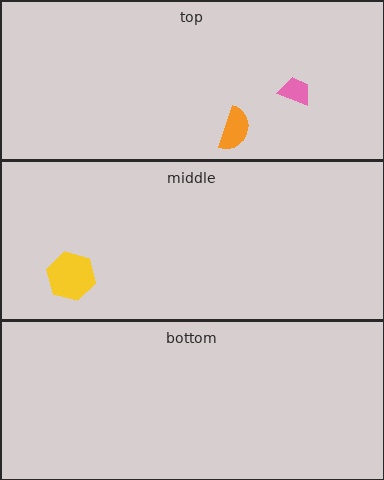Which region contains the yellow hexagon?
The middle region.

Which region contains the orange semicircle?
The top region.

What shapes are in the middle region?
The yellow hexagon.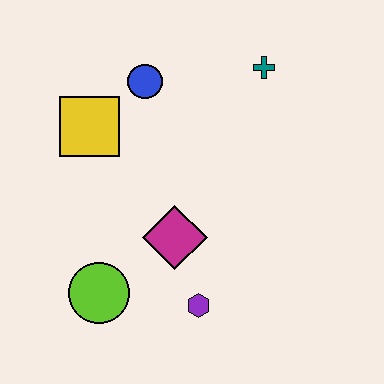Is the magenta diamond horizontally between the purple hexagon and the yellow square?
Yes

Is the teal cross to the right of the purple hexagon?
Yes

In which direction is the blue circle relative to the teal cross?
The blue circle is to the left of the teal cross.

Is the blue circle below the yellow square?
No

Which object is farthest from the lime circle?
The teal cross is farthest from the lime circle.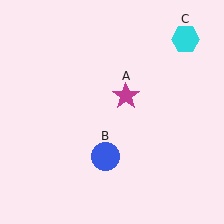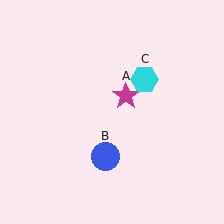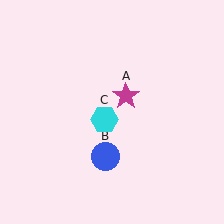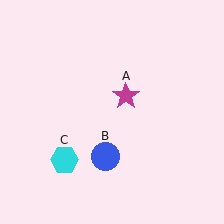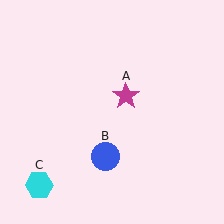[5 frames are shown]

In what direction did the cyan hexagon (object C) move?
The cyan hexagon (object C) moved down and to the left.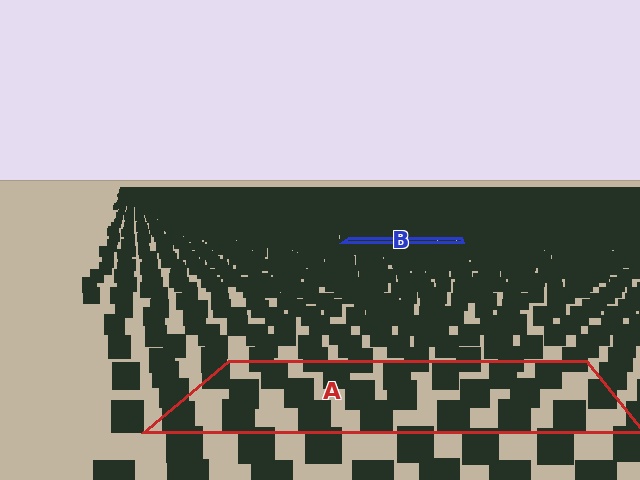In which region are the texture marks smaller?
The texture marks are smaller in region B, because it is farther away.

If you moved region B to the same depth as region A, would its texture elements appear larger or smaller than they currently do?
They would appear larger. At a closer depth, the same texture elements are projected at a bigger on-screen size.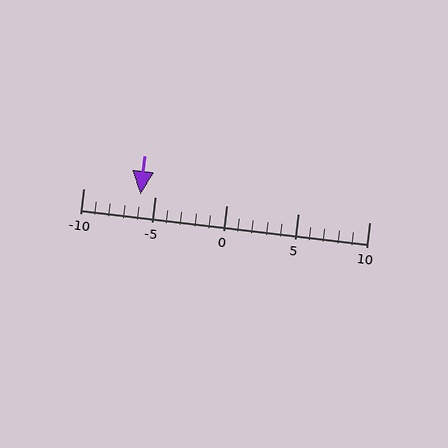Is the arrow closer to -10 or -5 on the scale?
The arrow is closer to -5.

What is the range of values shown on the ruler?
The ruler shows values from -10 to 10.